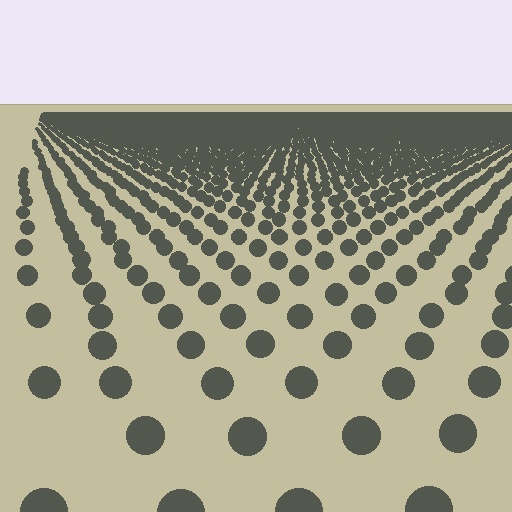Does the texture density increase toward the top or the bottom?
Density increases toward the top.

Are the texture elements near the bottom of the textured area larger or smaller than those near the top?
Larger. Near the bottom, elements are closer to the viewer and appear at a bigger on-screen size.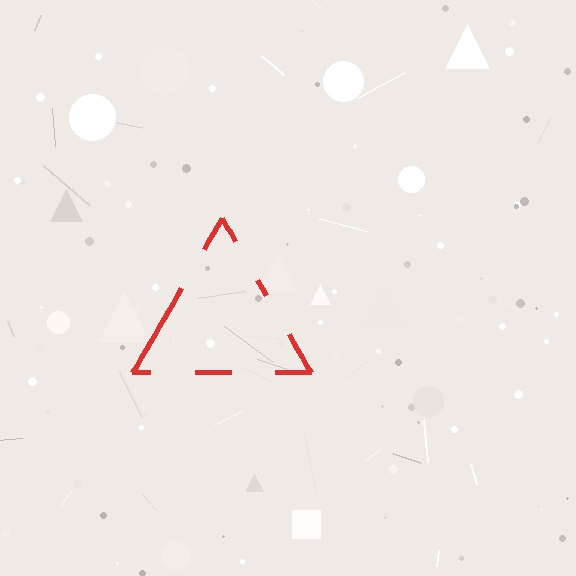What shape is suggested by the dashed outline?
The dashed outline suggests a triangle.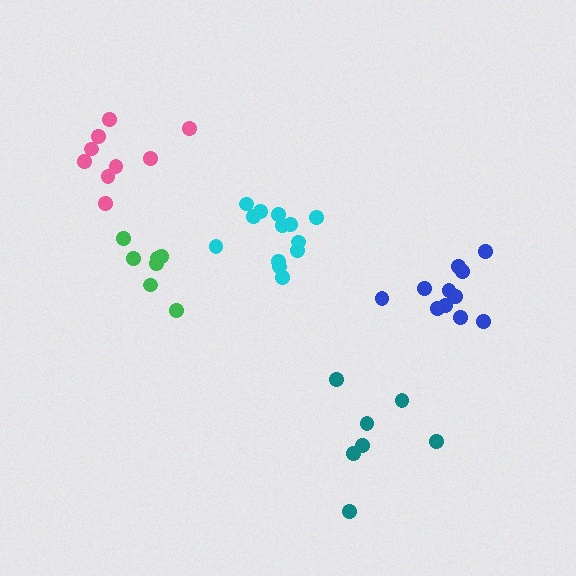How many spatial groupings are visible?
There are 5 spatial groupings.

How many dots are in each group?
Group 1: 7 dots, Group 2: 13 dots, Group 3: 7 dots, Group 4: 9 dots, Group 5: 11 dots (47 total).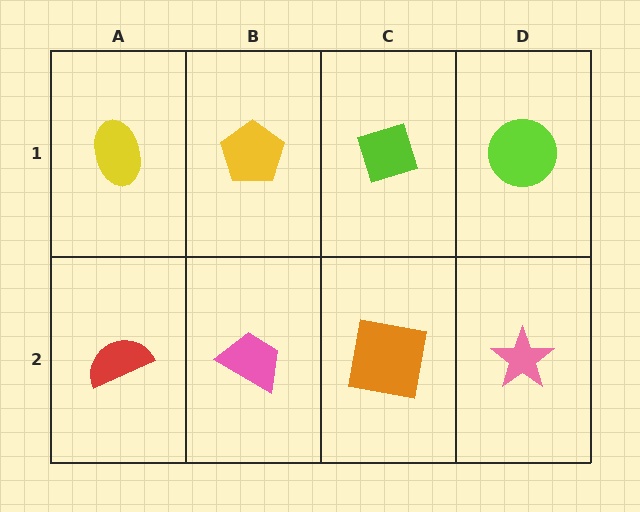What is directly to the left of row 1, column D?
A lime diamond.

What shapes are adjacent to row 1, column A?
A red semicircle (row 2, column A), a yellow pentagon (row 1, column B).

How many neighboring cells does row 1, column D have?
2.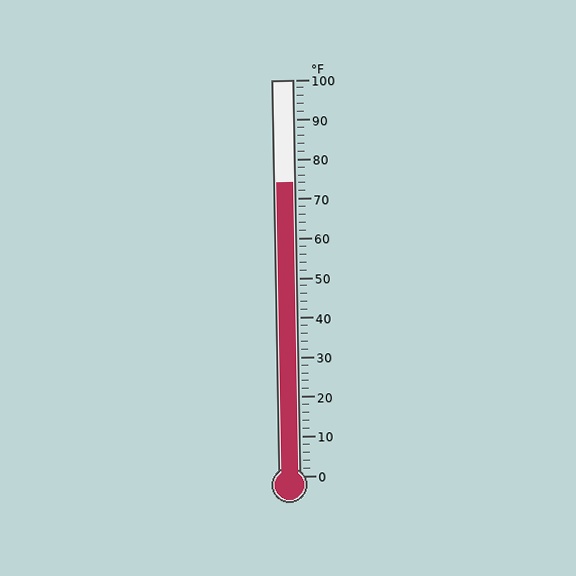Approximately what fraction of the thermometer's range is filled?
The thermometer is filled to approximately 75% of its range.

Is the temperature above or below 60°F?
The temperature is above 60°F.